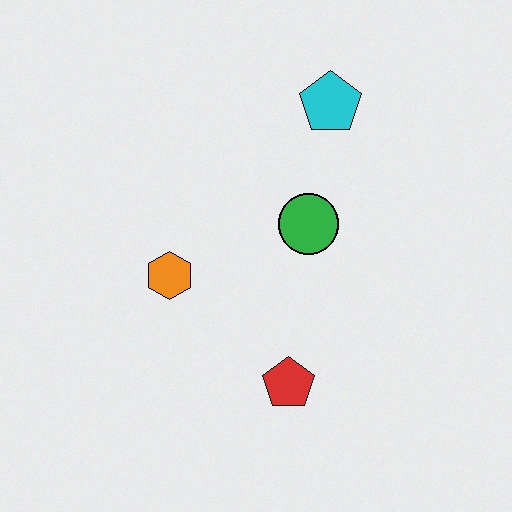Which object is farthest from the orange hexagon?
The cyan pentagon is farthest from the orange hexagon.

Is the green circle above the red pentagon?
Yes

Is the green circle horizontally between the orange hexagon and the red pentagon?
No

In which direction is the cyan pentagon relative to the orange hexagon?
The cyan pentagon is above the orange hexagon.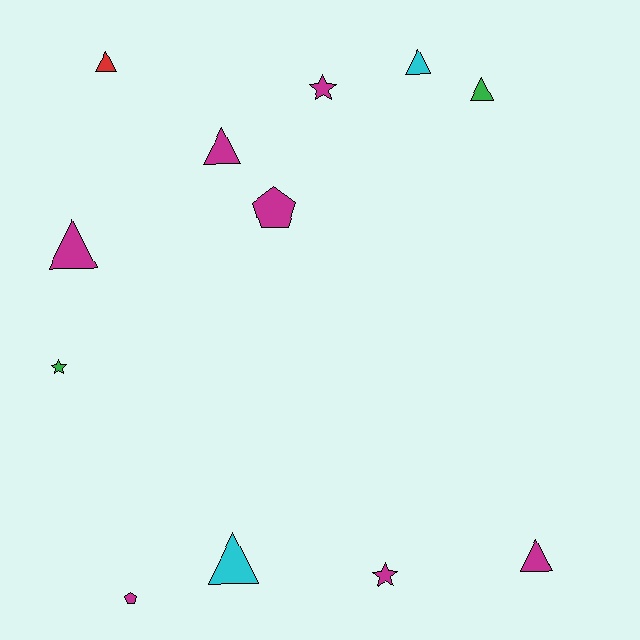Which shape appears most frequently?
Triangle, with 7 objects.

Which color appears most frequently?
Magenta, with 7 objects.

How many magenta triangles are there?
There are 3 magenta triangles.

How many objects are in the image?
There are 12 objects.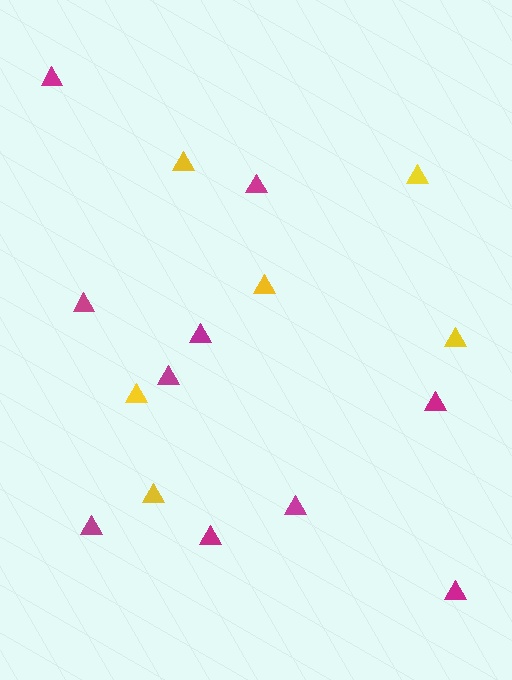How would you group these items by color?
There are 2 groups: one group of magenta triangles (10) and one group of yellow triangles (6).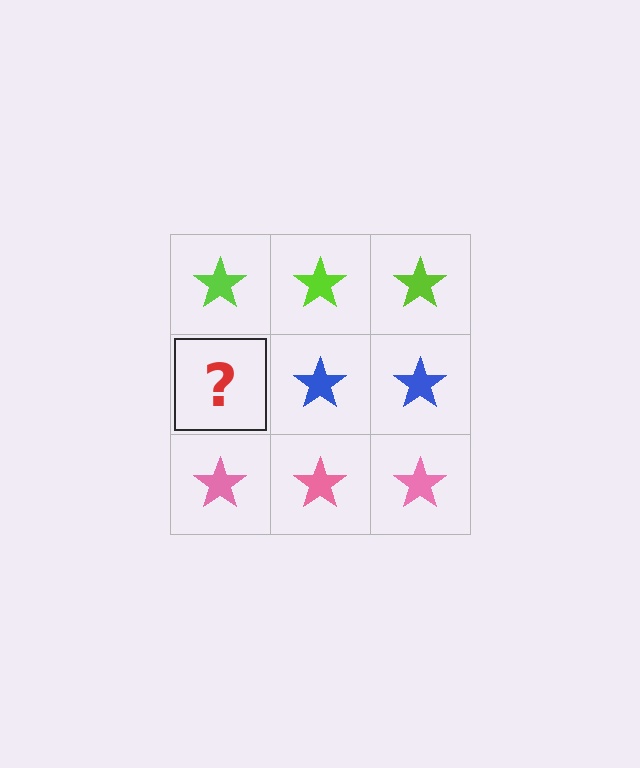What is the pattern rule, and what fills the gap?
The rule is that each row has a consistent color. The gap should be filled with a blue star.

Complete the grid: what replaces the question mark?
The question mark should be replaced with a blue star.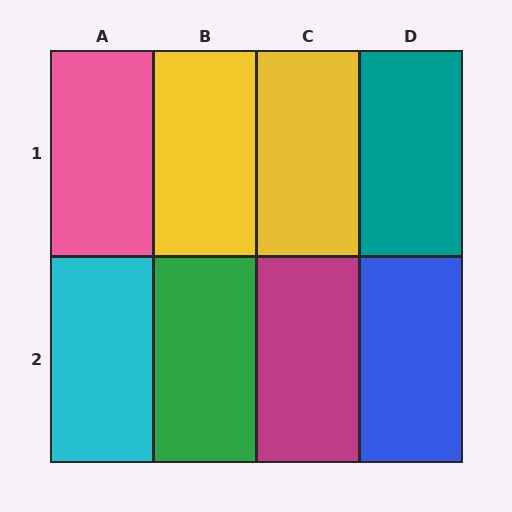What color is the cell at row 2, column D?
Blue.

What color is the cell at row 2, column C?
Magenta.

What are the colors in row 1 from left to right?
Pink, yellow, yellow, teal.